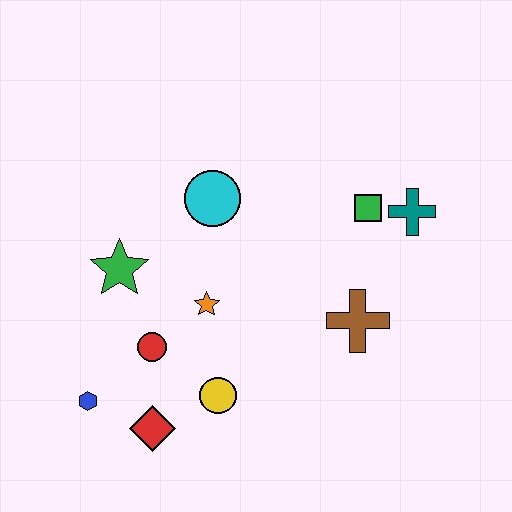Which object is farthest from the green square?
The blue hexagon is farthest from the green square.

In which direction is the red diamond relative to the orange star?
The red diamond is below the orange star.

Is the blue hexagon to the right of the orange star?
No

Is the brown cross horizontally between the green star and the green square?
Yes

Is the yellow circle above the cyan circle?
No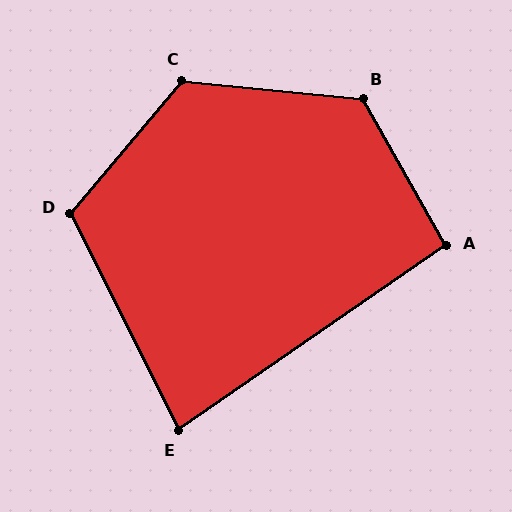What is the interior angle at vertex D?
Approximately 113 degrees (obtuse).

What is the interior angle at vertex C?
Approximately 124 degrees (obtuse).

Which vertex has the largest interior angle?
B, at approximately 125 degrees.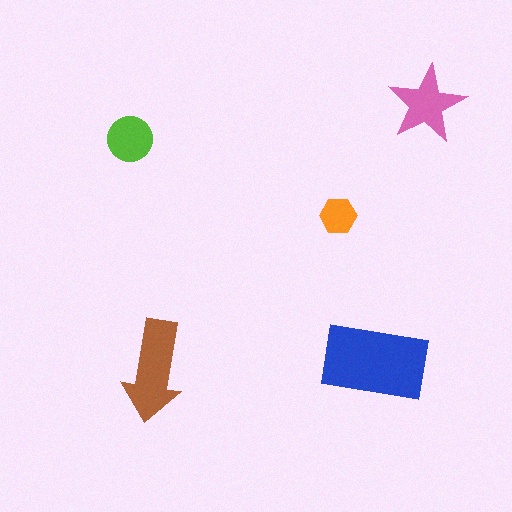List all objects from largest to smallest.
The blue rectangle, the brown arrow, the pink star, the lime circle, the orange hexagon.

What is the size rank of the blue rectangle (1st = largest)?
1st.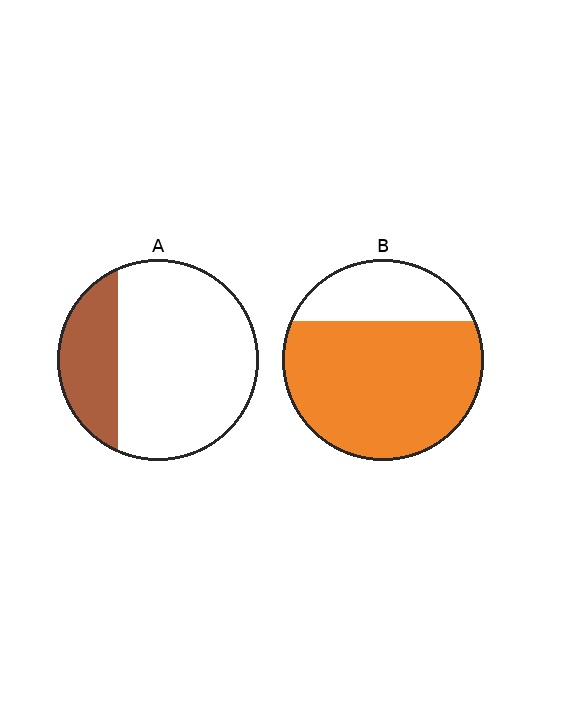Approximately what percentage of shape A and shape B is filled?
A is approximately 25% and B is approximately 75%.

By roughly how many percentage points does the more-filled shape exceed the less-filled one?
By roughly 50 percentage points (B over A).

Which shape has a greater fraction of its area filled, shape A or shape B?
Shape B.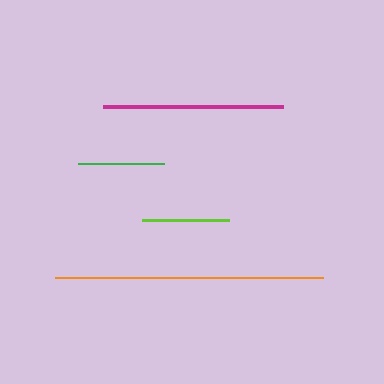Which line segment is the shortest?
The green line is the shortest at approximately 86 pixels.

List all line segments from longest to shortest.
From longest to shortest: orange, magenta, lime, green.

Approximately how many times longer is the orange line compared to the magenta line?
The orange line is approximately 1.5 times the length of the magenta line.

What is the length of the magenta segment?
The magenta segment is approximately 180 pixels long.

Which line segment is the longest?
The orange line is the longest at approximately 268 pixels.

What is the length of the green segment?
The green segment is approximately 86 pixels long.